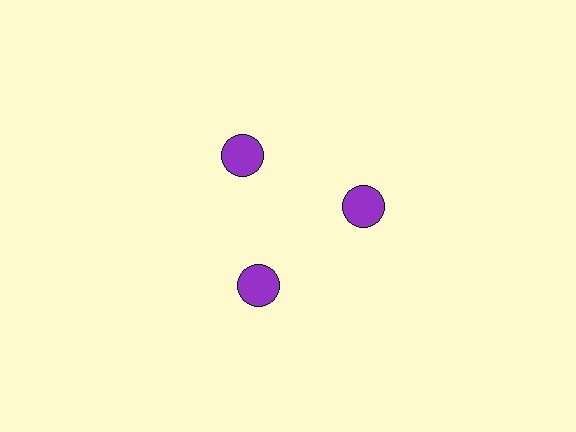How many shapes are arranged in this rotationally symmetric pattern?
There are 3 shapes, arranged in 3 groups of 1.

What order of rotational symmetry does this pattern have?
This pattern has 3-fold rotational symmetry.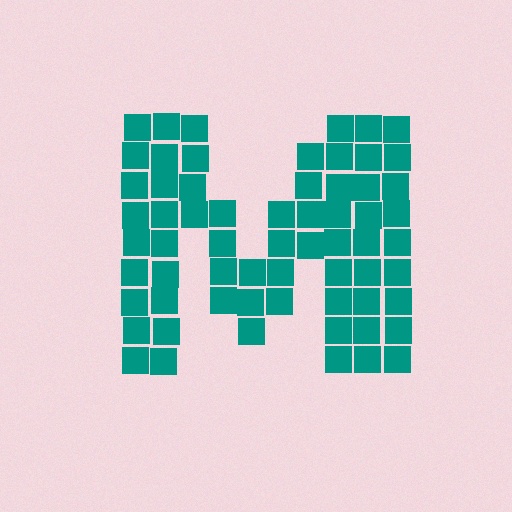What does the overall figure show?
The overall figure shows the letter M.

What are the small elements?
The small elements are squares.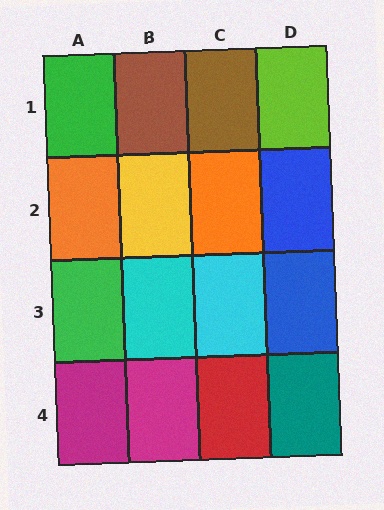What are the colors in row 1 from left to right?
Green, brown, brown, lime.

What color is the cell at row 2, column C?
Orange.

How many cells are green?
2 cells are green.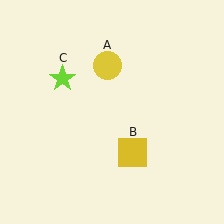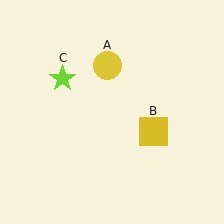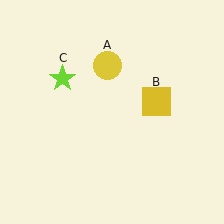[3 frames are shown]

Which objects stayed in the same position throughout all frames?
Yellow circle (object A) and lime star (object C) remained stationary.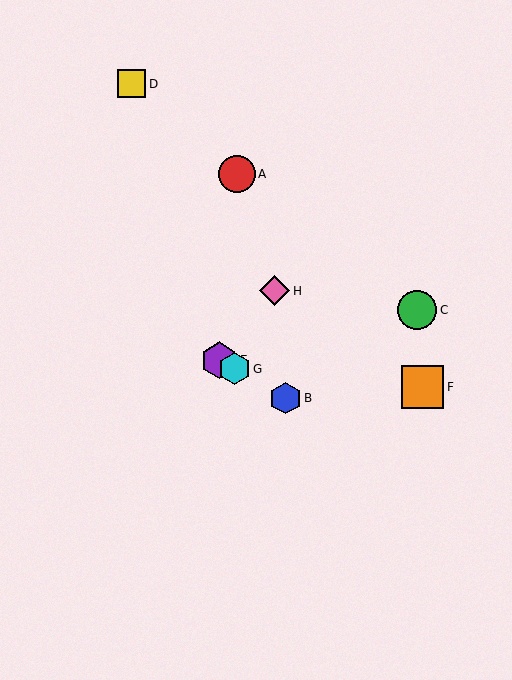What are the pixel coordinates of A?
Object A is at (237, 174).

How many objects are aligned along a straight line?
3 objects (B, E, G) are aligned along a straight line.